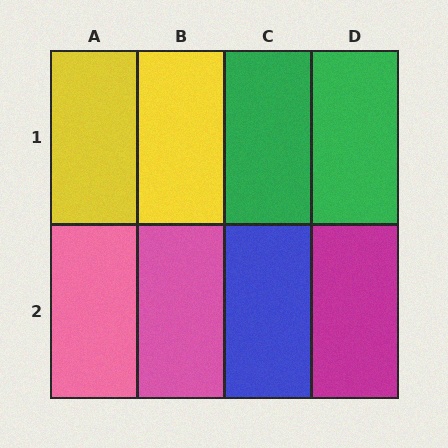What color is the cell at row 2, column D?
Magenta.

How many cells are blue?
1 cell is blue.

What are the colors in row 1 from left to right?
Yellow, yellow, green, green.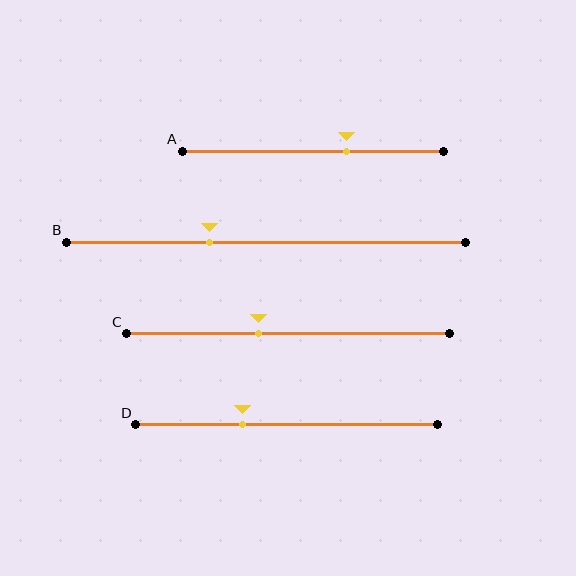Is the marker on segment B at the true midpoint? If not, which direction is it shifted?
No, the marker on segment B is shifted to the left by about 14% of the segment length.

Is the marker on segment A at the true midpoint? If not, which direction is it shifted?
No, the marker on segment A is shifted to the right by about 13% of the segment length.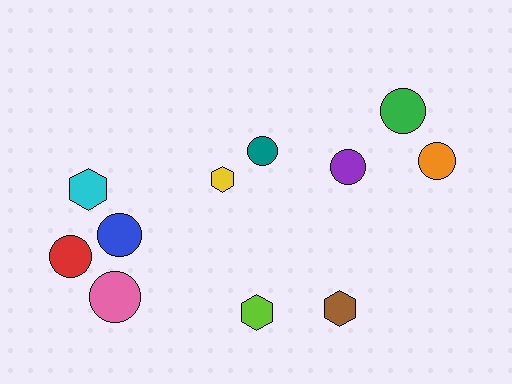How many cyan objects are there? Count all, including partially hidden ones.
There is 1 cyan object.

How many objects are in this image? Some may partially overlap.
There are 11 objects.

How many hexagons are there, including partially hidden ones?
There are 4 hexagons.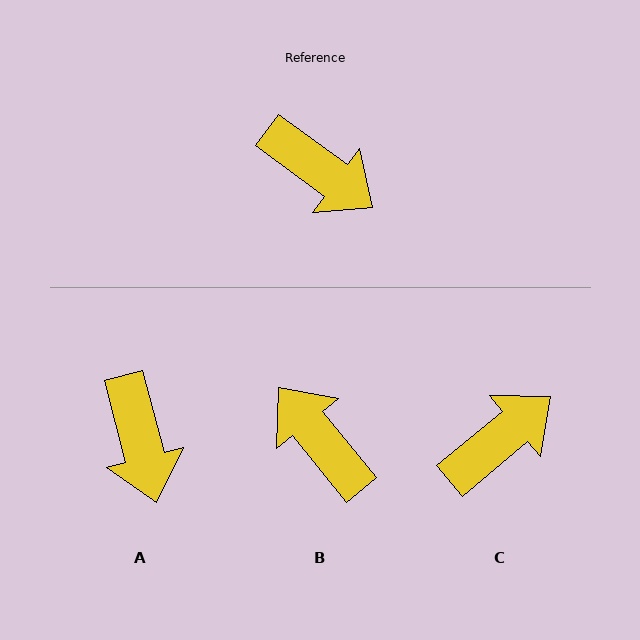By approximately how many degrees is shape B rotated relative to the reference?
Approximately 165 degrees counter-clockwise.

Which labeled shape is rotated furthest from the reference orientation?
B, about 165 degrees away.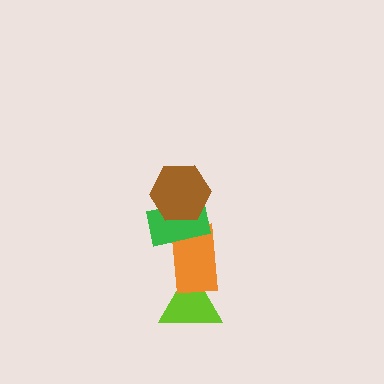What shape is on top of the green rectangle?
The brown hexagon is on top of the green rectangle.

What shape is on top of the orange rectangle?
The green rectangle is on top of the orange rectangle.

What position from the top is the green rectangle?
The green rectangle is 2nd from the top.